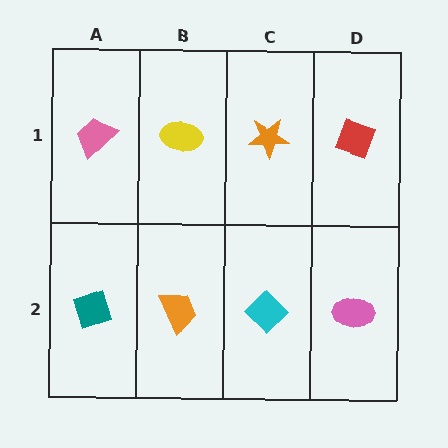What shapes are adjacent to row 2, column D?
A red diamond (row 1, column D), a cyan diamond (row 2, column C).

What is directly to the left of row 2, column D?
A cyan diamond.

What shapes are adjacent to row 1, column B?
An orange trapezoid (row 2, column B), a pink trapezoid (row 1, column A), an orange star (row 1, column C).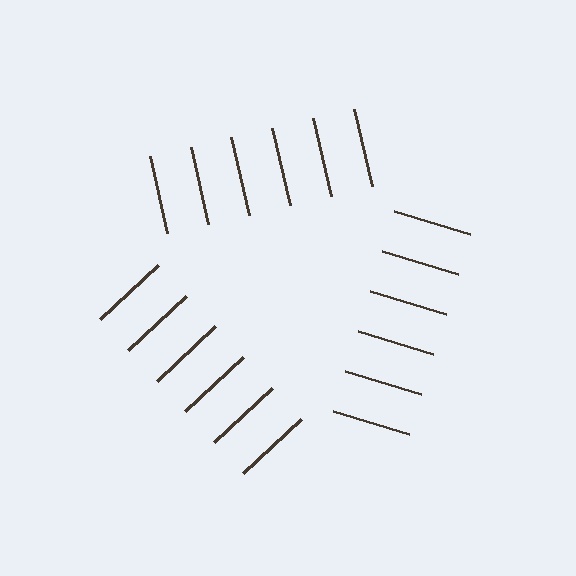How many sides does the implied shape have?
3 sides — the line-ends trace a triangle.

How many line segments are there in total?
18 — 6 along each of the 3 edges.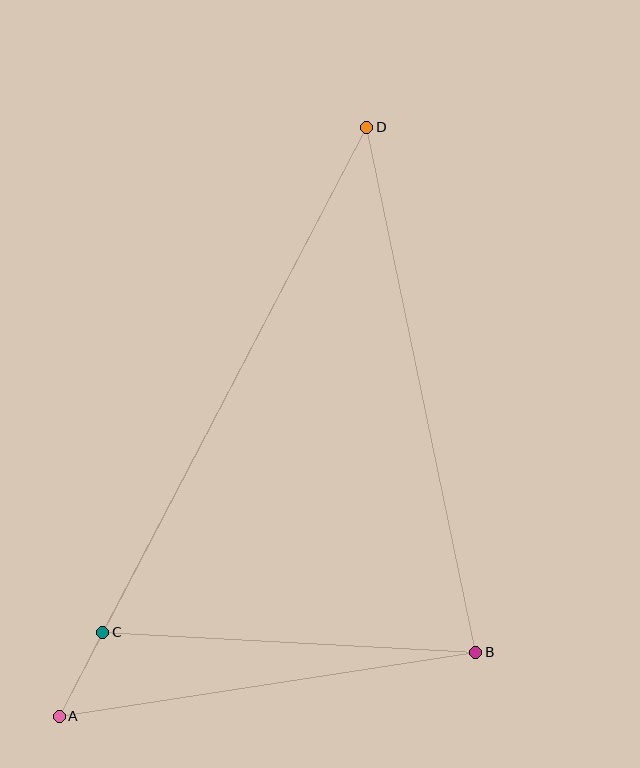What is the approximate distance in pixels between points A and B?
The distance between A and B is approximately 422 pixels.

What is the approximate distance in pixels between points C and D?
The distance between C and D is approximately 570 pixels.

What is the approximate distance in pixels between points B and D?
The distance between B and D is approximately 537 pixels.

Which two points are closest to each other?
Points A and C are closest to each other.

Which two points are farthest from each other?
Points A and D are farthest from each other.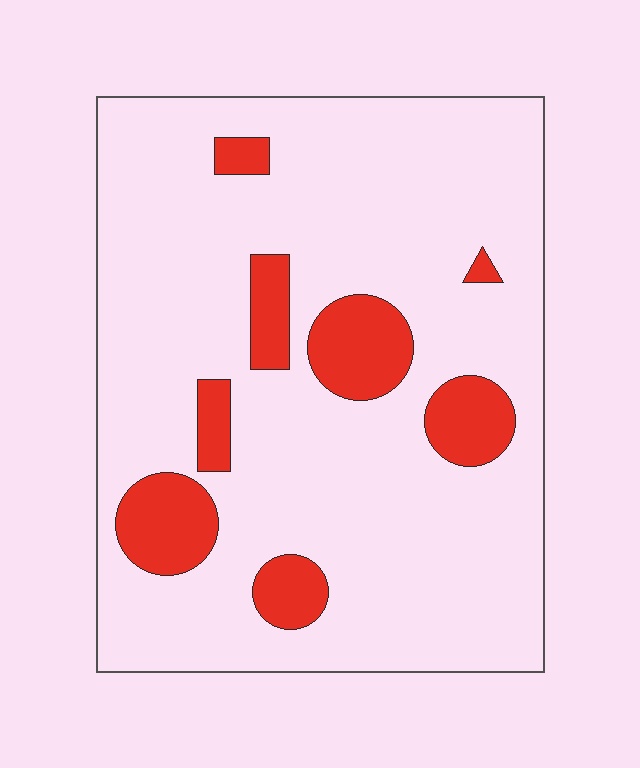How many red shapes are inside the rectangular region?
8.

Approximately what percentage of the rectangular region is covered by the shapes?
Approximately 15%.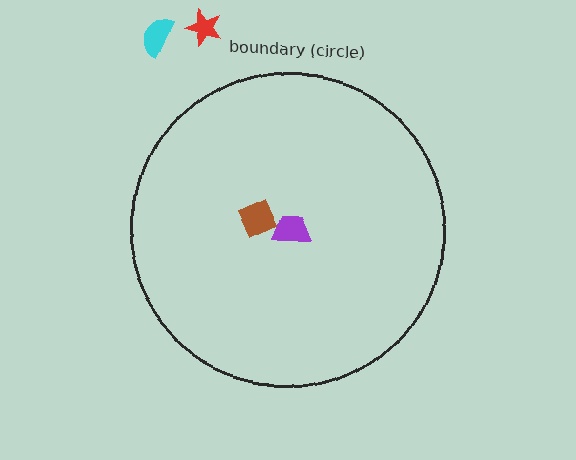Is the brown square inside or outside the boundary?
Inside.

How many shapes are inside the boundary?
2 inside, 2 outside.